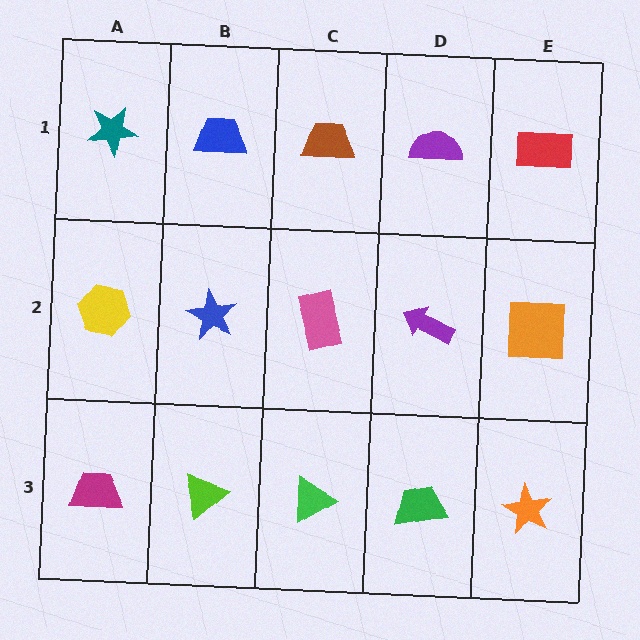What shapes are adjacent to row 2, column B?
A blue trapezoid (row 1, column B), a lime triangle (row 3, column B), a yellow hexagon (row 2, column A), a pink rectangle (row 2, column C).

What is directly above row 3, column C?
A pink rectangle.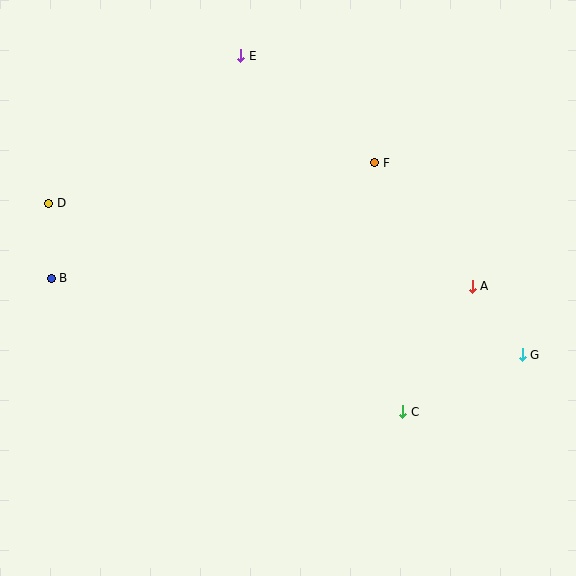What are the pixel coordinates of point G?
Point G is at (522, 355).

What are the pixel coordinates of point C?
Point C is at (403, 412).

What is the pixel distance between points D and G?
The distance between D and G is 497 pixels.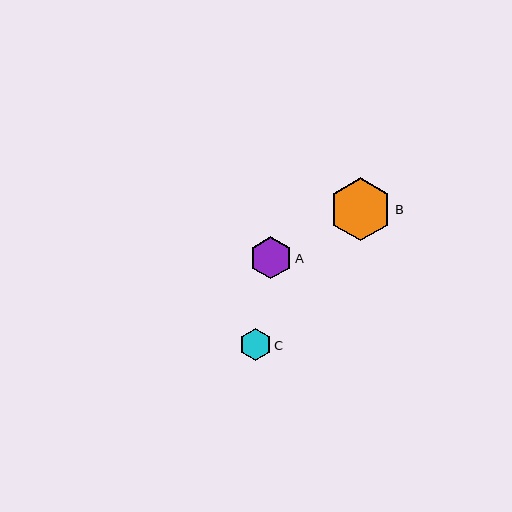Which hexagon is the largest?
Hexagon B is the largest with a size of approximately 63 pixels.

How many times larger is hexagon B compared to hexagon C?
Hexagon B is approximately 2.0 times the size of hexagon C.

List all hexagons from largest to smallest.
From largest to smallest: B, A, C.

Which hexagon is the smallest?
Hexagon C is the smallest with a size of approximately 32 pixels.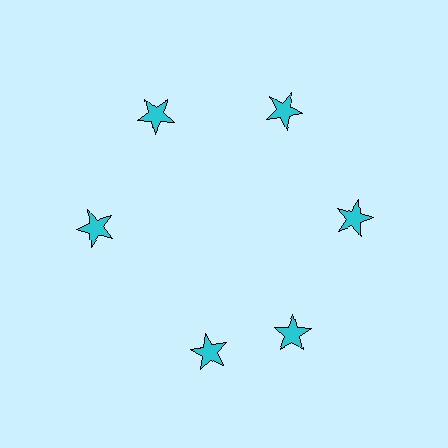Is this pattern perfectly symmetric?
No. The 6 cyan stars are arranged in a ring, but one element near the 7 o'clock position is rotated out of alignment along the ring, breaking the 6-fold rotational symmetry.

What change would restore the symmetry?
The symmetry would be restored by rotating it back into even spacing with its neighbors so that all 6 stars sit at equal angles and equal distance from the center.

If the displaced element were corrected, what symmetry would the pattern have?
It would have 6-fold rotational symmetry — the pattern would map onto itself every 60 degrees.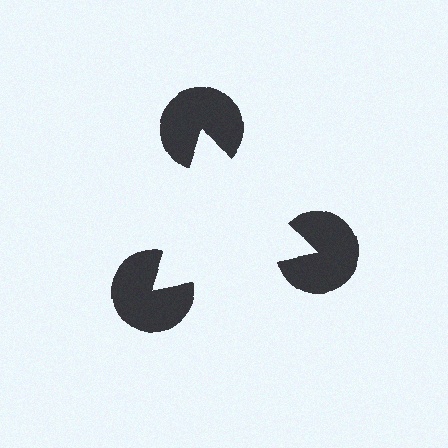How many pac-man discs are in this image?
There are 3 — one at each vertex of the illusory triangle.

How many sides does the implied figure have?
3 sides.